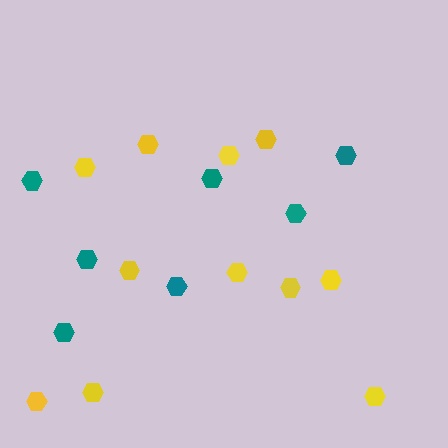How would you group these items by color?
There are 2 groups: one group of yellow hexagons (11) and one group of teal hexagons (7).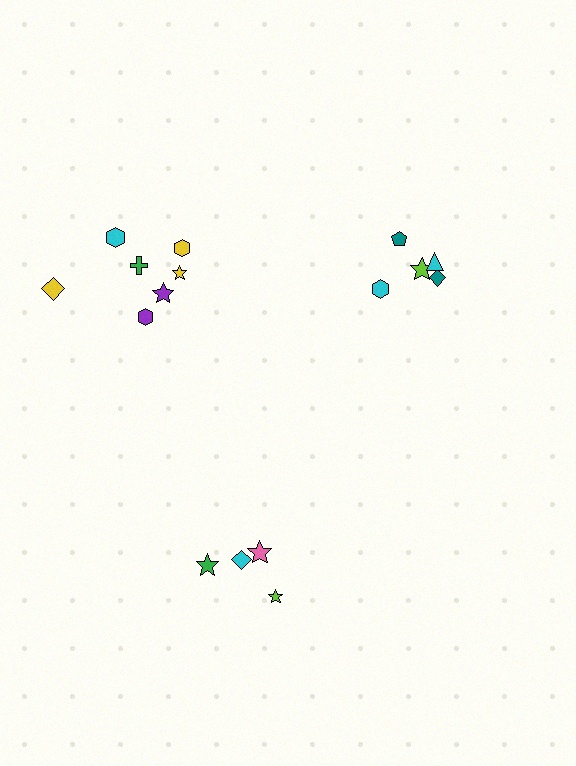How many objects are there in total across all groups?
There are 16 objects.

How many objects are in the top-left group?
There are 7 objects.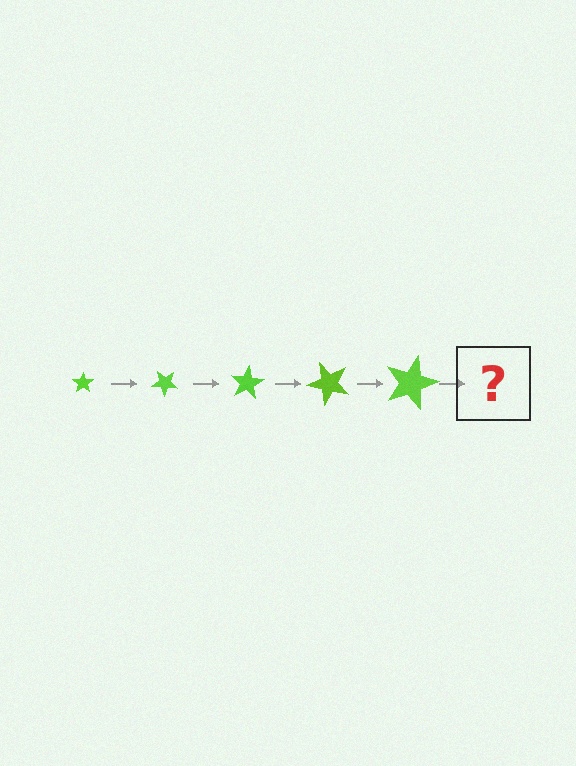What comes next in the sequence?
The next element should be a star, larger than the previous one and rotated 200 degrees from the start.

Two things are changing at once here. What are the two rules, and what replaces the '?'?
The two rules are that the star grows larger each step and it rotates 40 degrees each step. The '?' should be a star, larger than the previous one and rotated 200 degrees from the start.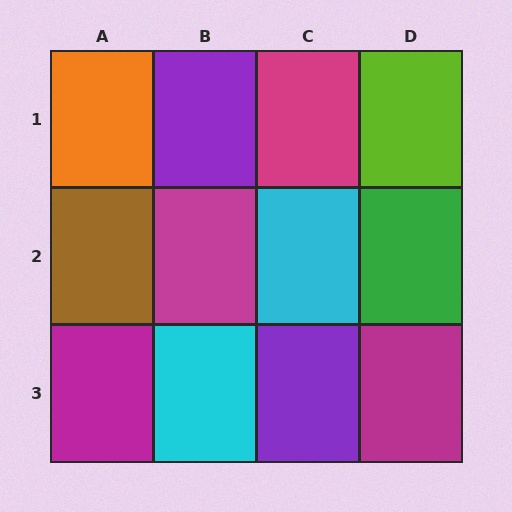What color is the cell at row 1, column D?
Lime.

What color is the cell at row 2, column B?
Magenta.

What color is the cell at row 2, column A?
Brown.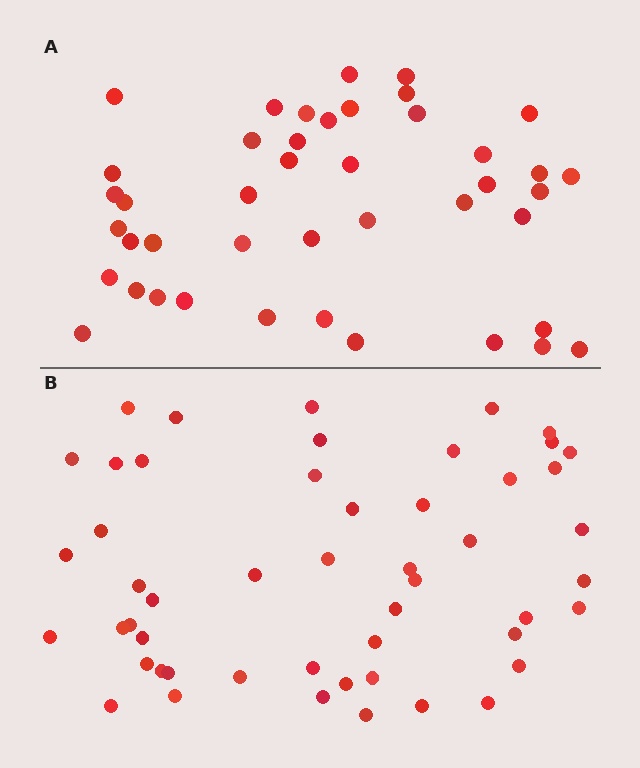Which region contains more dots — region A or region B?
Region B (the bottom region) has more dots.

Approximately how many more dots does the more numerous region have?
Region B has roughly 8 or so more dots than region A.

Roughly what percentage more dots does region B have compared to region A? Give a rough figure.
About 20% more.